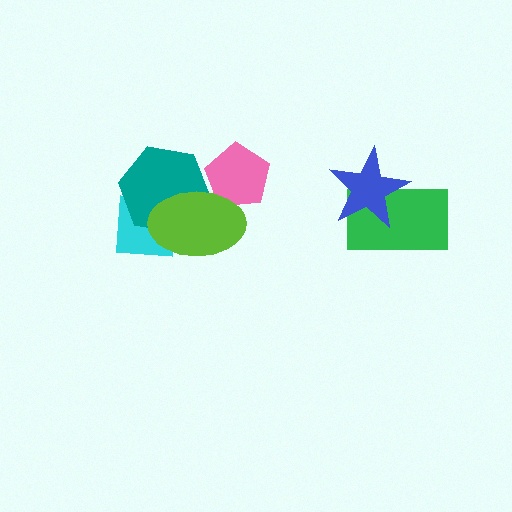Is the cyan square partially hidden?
Yes, it is partially covered by another shape.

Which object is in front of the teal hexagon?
The lime ellipse is in front of the teal hexagon.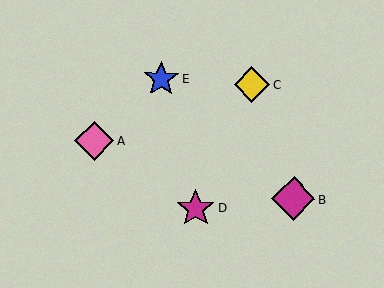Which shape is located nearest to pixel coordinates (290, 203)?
The magenta diamond (labeled B) at (293, 199) is nearest to that location.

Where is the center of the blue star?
The center of the blue star is at (161, 79).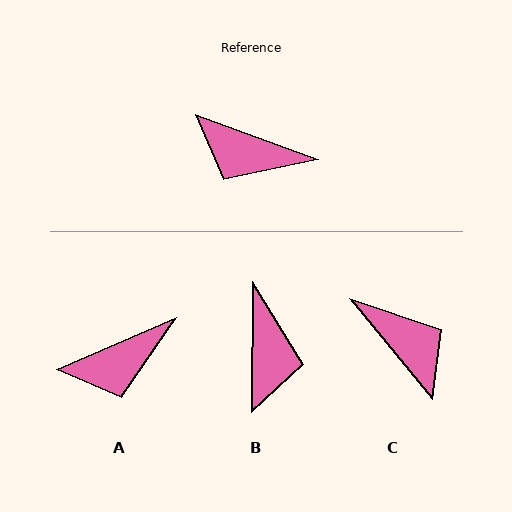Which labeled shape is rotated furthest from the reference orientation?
C, about 149 degrees away.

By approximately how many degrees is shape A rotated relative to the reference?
Approximately 43 degrees counter-clockwise.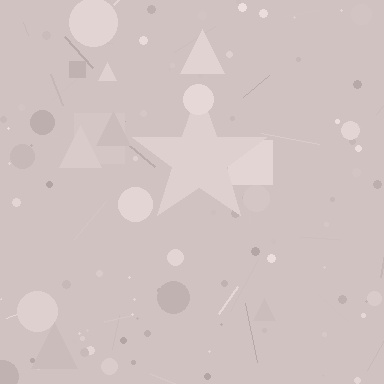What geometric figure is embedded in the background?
A star is embedded in the background.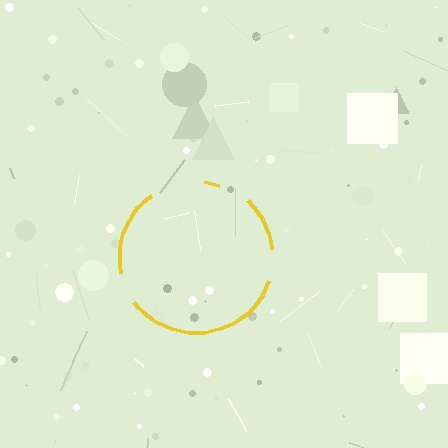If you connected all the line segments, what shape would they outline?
They would outline a circle.